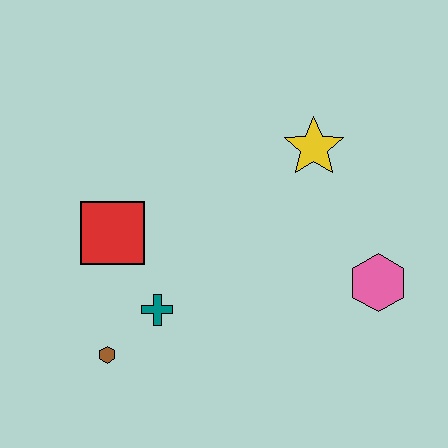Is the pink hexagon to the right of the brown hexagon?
Yes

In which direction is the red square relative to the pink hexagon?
The red square is to the left of the pink hexagon.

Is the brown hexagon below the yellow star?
Yes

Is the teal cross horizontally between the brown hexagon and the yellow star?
Yes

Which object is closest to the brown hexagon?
The teal cross is closest to the brown hexagon.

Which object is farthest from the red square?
The pink hexagon is farthest from the red square.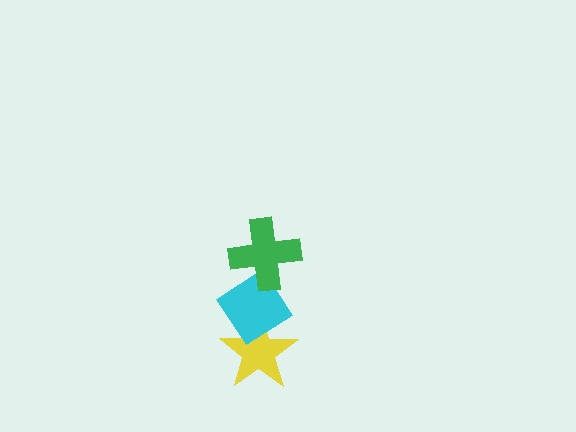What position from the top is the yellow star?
The yellow star is 3rd from the top.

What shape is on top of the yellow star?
The cyan diamond is on top of the yellow star.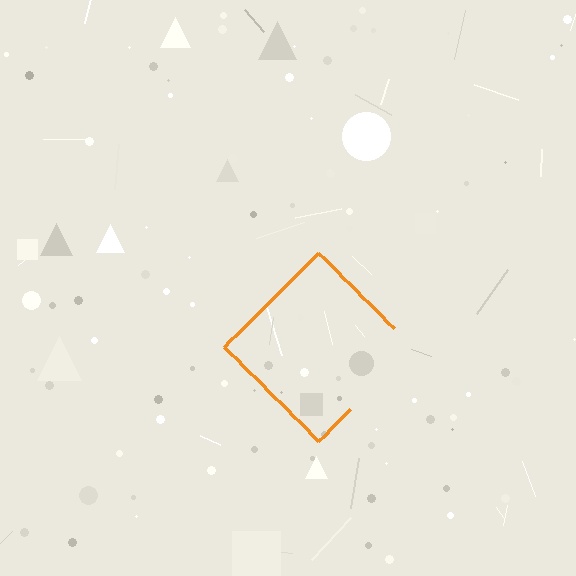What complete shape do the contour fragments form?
The contour fragments form a diamond.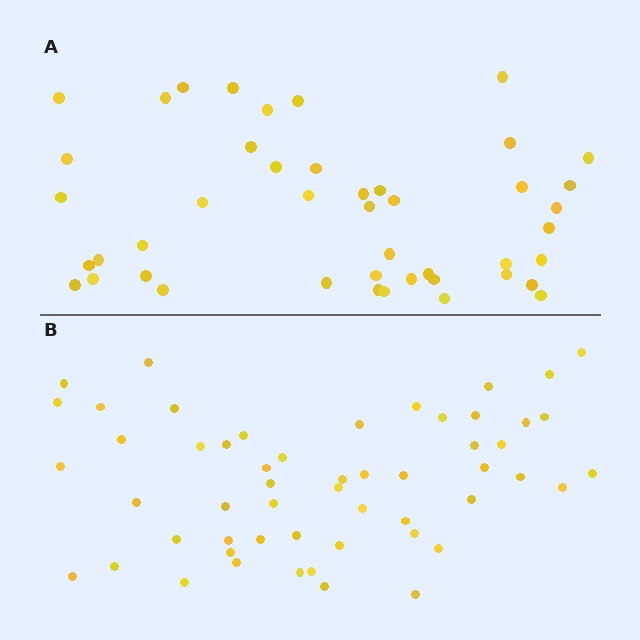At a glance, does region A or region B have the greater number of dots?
Region B (the bottom region) has more dots.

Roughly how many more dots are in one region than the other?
Region B has roughly 8 or so more dots than region A.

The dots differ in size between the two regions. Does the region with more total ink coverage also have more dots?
No. Region A has more total ink coverage because its dots are larger, but region B actually contains more individual dots. Total area can be misleading — the number of items is what matters here.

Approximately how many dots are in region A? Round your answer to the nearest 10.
About 40 dots. (The exact count is 45, which rounds to 40.)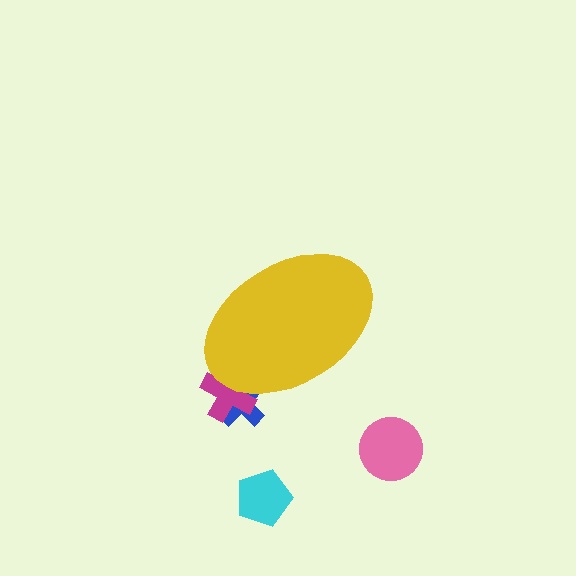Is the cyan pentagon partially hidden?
No, the cyan pentagon is fully visible.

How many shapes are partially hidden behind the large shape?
2 shapes are partially hidden.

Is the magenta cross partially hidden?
Yes, the magenta cross is partially hidden behind the yellow ellipse.